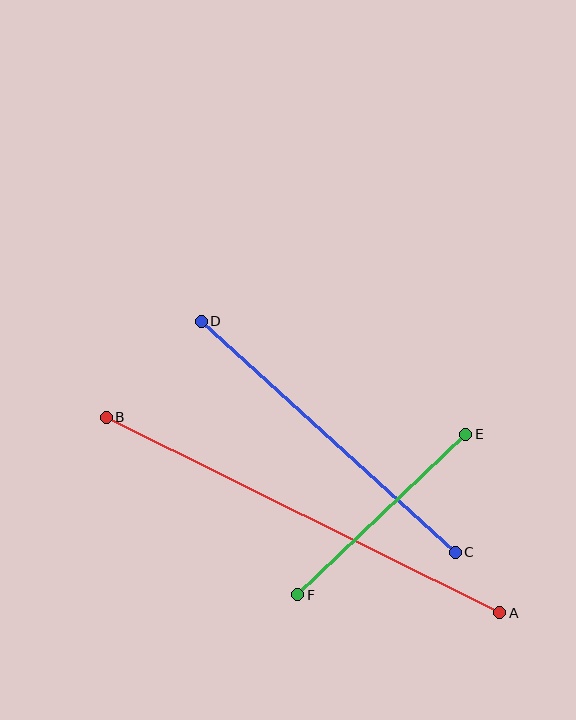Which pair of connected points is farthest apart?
Points A and B are farthest apart.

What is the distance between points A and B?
The distance is approximately 440 pixels.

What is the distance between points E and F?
The distance is approximately 233 pixels.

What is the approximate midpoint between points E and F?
The midpoint is at approximately (382, 515) pixels.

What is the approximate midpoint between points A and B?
The midpoint is at approximately (303, 515) pixels.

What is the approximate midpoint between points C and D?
The midpoint is at approximately (328, 437) pixels.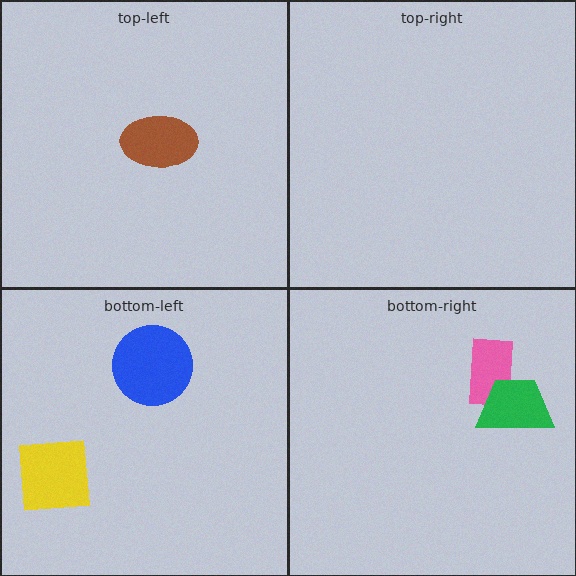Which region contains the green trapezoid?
The bottom-right region.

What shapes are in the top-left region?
The brown ellipse.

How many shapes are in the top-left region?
1.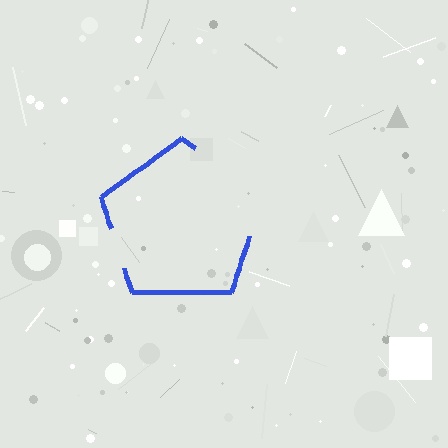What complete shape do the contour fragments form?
The contour fragments form a pentagon.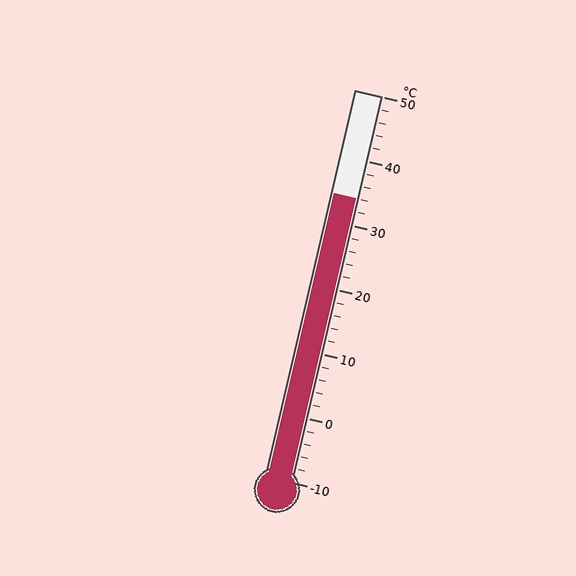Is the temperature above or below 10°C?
The temperature is above 10°C.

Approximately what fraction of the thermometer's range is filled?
The thermometer is filled to approximately 75% of its range.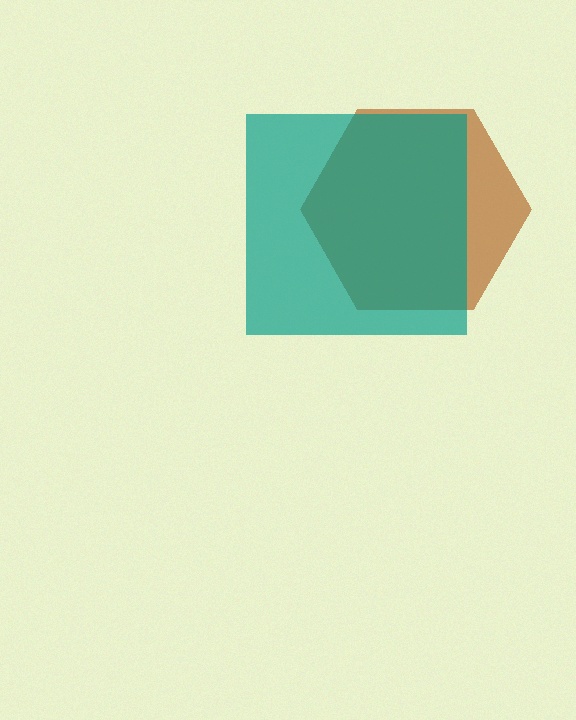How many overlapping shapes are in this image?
There are 2 overlapping shapes in the image.